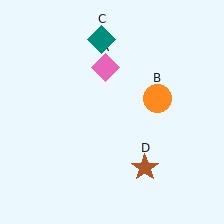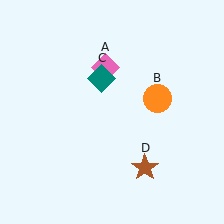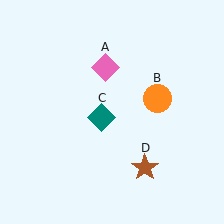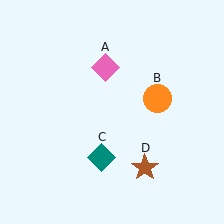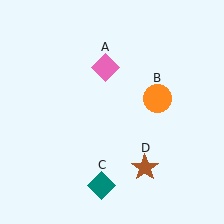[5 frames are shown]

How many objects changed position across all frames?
1 object changed position: teal diamond (object C).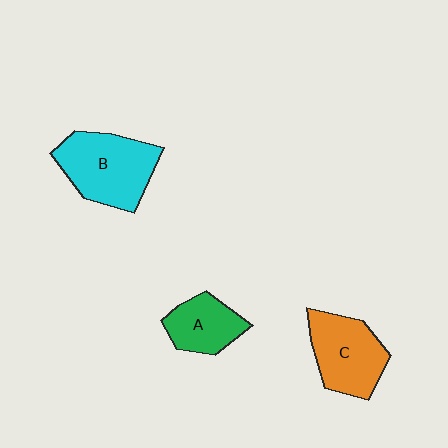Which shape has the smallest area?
Shape A (green).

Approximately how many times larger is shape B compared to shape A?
Approximately 1.7 times.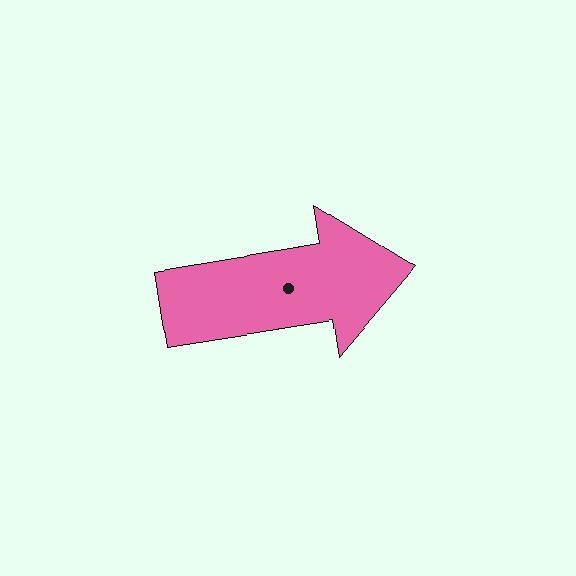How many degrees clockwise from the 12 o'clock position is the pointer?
Approximately 81 degrees.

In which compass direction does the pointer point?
East.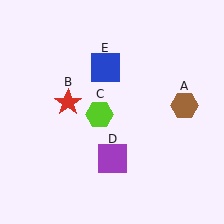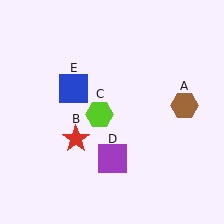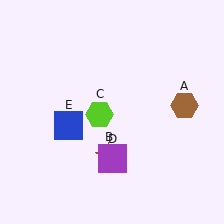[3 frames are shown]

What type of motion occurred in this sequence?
The red star (object B), blue square (object E) rotated counterclockwise around the center of the scene.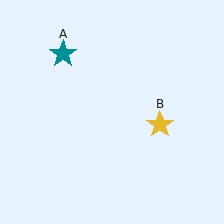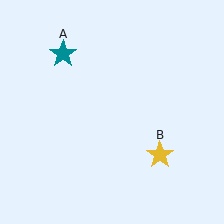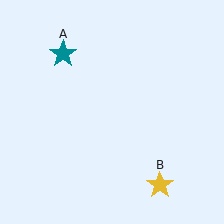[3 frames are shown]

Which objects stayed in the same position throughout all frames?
Teal star (object A) remained stationary.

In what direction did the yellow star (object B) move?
The yellow star (object B) moved down.